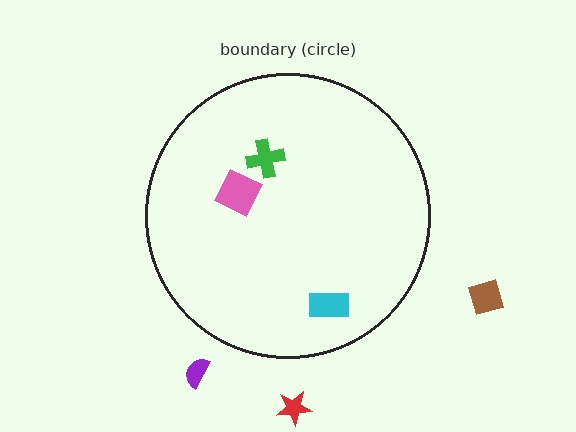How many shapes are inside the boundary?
3 inside, 3 outside.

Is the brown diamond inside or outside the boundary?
Outside.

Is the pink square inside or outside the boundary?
Inside.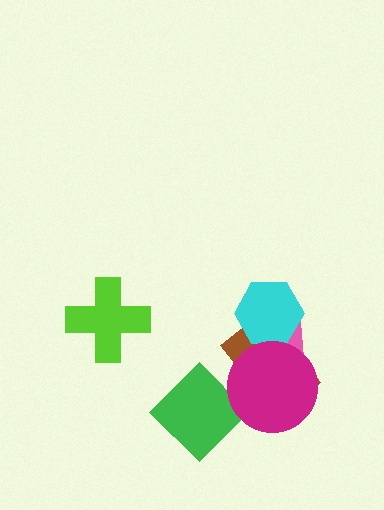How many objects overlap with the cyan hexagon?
2 objects overlap with the cyan hexagon.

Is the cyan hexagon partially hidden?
No, no other shape covers it.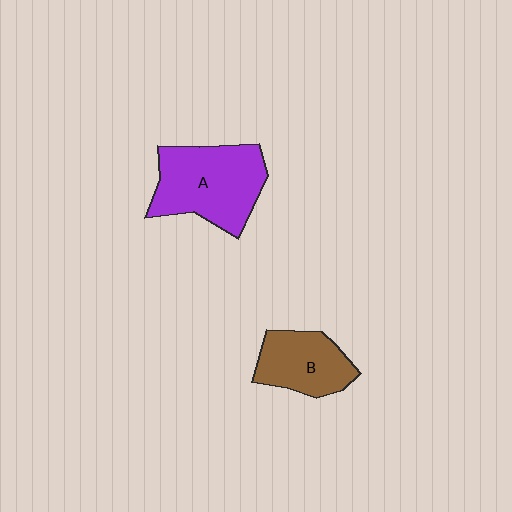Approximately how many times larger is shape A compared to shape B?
Approximately 1.5 times.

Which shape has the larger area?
Shape A (purple).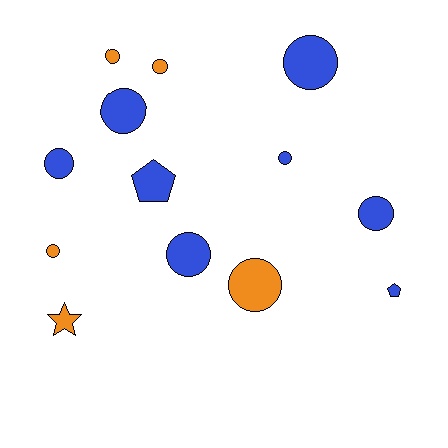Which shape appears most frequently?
Circle, with 10 objects.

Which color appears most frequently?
Blue, with 8 objects.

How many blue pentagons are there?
There are 2 blue pentagons.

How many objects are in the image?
There are 13 objects.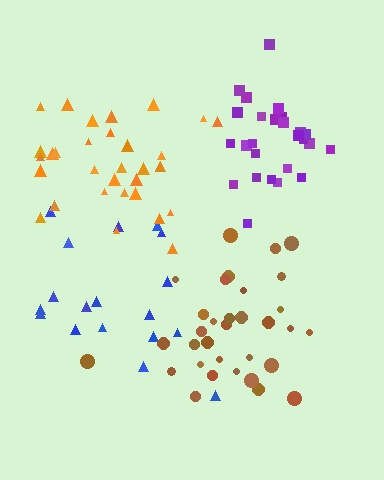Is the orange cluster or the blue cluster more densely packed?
Orange.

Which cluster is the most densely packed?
Purple.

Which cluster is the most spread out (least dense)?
Blue.